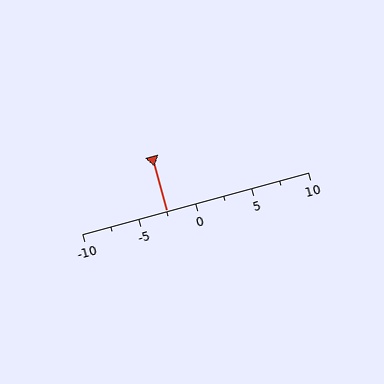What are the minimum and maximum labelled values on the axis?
The axis runs from -10 to 10.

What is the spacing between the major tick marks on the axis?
The major ticks are spaced 5 apart.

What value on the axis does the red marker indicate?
The marker indicates approximately -2.5.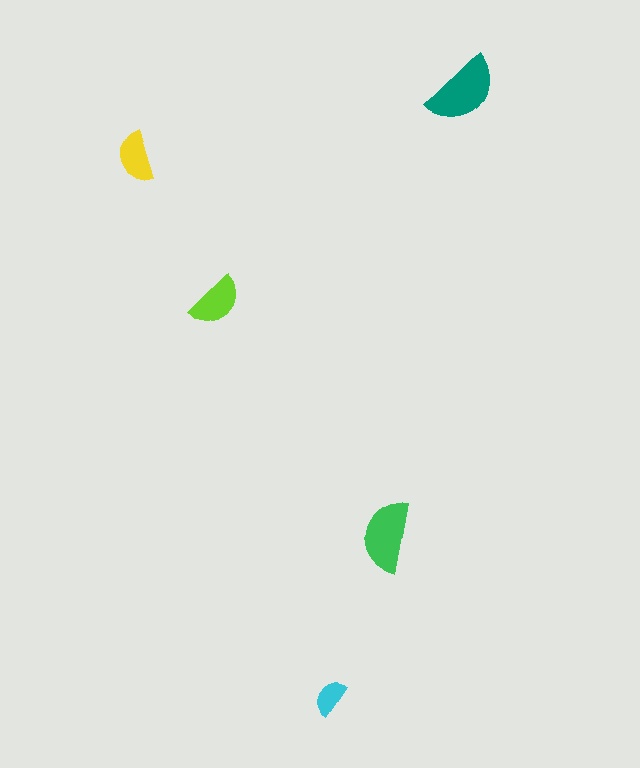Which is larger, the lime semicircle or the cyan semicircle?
The lime one.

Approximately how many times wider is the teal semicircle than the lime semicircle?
About 1.5 times wider.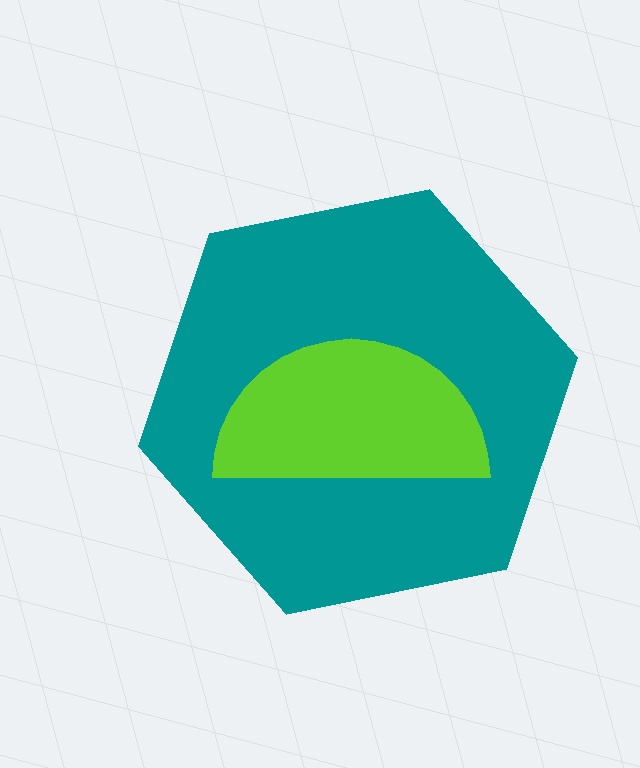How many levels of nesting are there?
2.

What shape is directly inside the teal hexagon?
The lime semicircle.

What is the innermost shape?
The lime semicircle.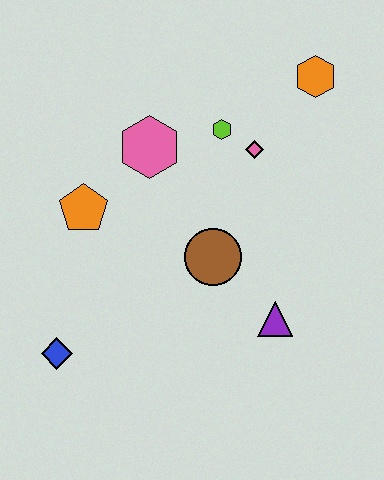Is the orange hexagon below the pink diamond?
No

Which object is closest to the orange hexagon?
The pink diamond is closest to the orange hexagon.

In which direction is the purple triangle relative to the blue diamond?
The purple triangle is to the right of the blue diamond.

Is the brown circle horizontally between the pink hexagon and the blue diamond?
No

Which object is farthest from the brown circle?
The orange hexagon is farthest from the brown circle.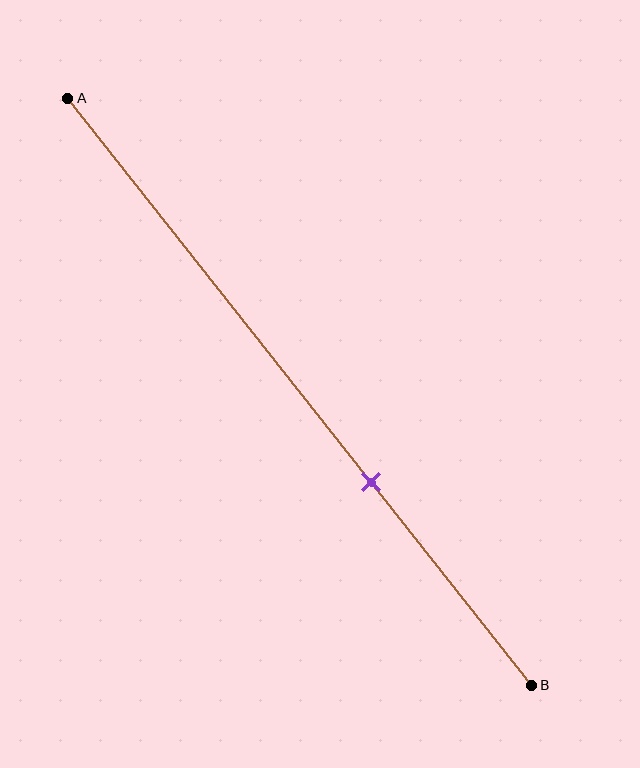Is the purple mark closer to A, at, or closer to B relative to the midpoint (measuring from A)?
The purple mark is closer to point B than the midpoint of segment AB.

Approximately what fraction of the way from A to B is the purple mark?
The purple mark is approximately 65% of the way from A to B.